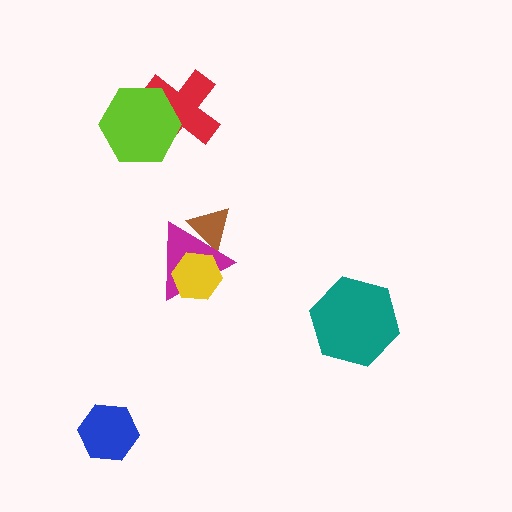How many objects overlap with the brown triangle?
1 object overlaps with the brown triangle.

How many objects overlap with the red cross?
1 object overlaps with the red cross.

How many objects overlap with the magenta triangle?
2 objects overlap with the magenta triangle.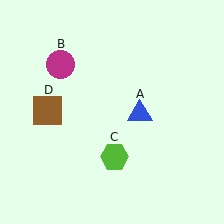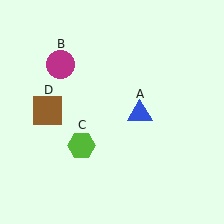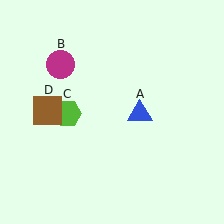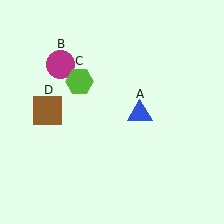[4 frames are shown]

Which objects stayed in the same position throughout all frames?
Blue triangle (object A) and magenta circle (object B) and brown square (object D) remained stationary.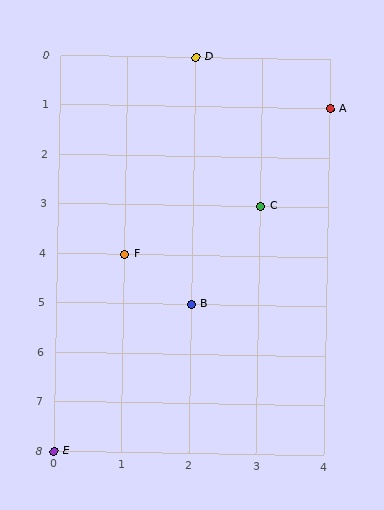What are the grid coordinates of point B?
Point B is at grid coordinates (2, 5).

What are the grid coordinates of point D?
Point D is at grid coordinates (2, 0).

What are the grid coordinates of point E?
Point E is at grid coordinates (0, 8).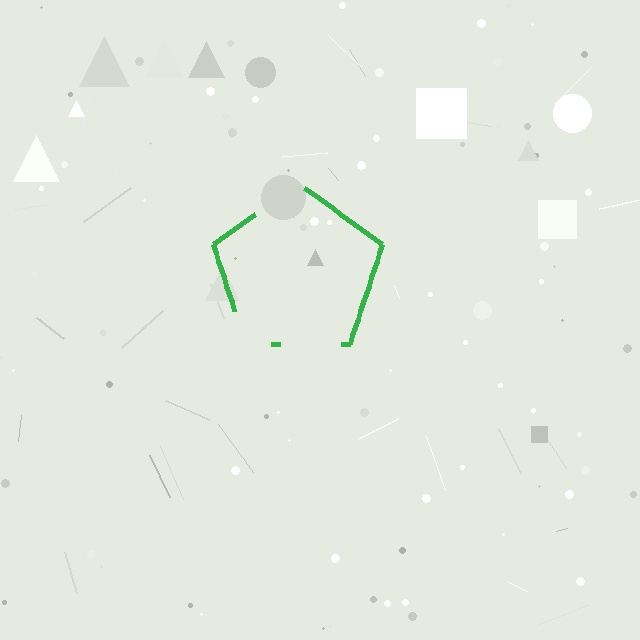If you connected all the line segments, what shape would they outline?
They would outline a pentagon.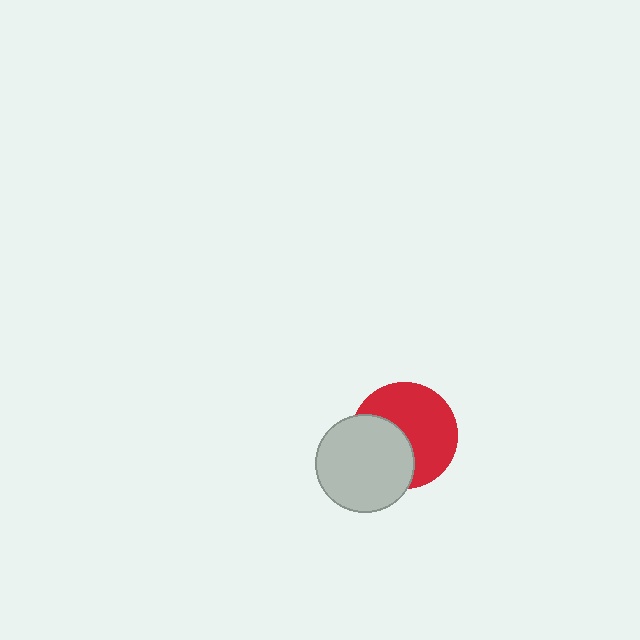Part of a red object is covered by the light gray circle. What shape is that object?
It is a circle.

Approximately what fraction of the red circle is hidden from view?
Roughly 40% of the red circle is hidden behind the light gray circle.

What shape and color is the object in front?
The object in front is a light gray circle.